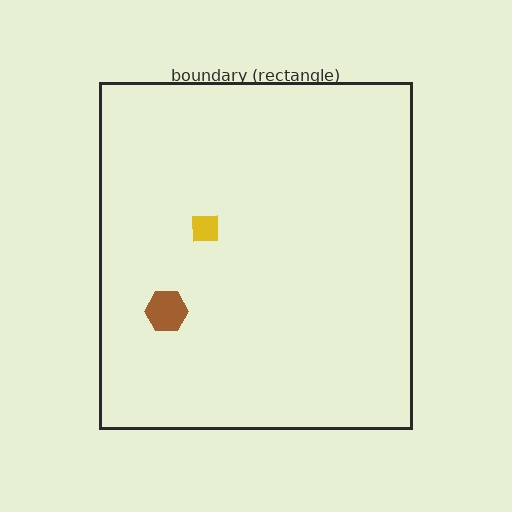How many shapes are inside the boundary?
2 inside, 0 outside.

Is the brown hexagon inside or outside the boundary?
Inside.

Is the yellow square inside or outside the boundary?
Inside.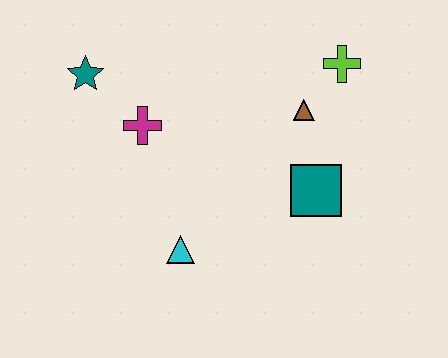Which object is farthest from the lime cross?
The teal star is farthest from the lime cross.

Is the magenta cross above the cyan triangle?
Yes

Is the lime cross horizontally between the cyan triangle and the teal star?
No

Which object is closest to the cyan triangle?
The magenta cross is closest to the cyan triangle.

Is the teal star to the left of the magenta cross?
Yes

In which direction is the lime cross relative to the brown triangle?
The lime cross is above the brown triangle.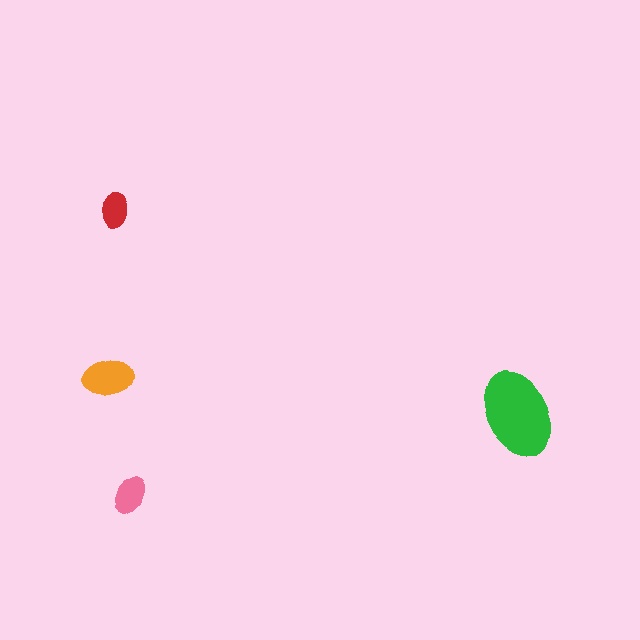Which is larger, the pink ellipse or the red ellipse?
The pink one.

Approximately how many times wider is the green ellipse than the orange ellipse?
About 1.5 times wider.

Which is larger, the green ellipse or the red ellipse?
The green one.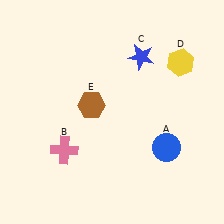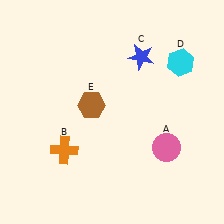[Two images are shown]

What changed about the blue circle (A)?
In Image 1, A is blue. In Image 2, it changed to pink.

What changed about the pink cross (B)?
In Image 1, B is pink. In Image 2, it changed to orange.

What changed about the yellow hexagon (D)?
In Image 1, D is yellow. In Image 2, it changed to cyan.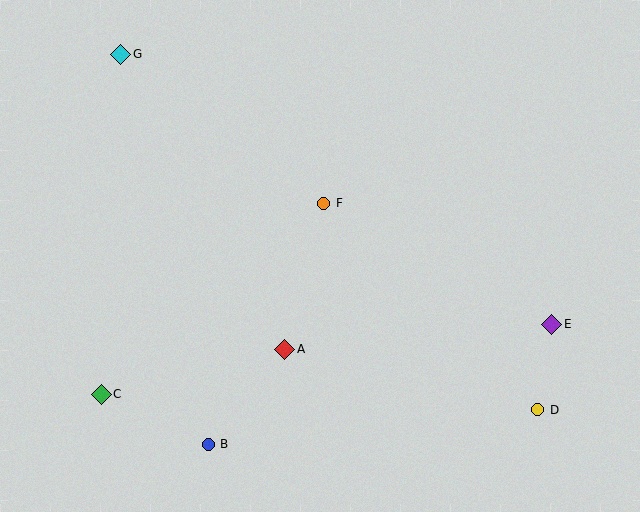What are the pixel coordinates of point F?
Point F is at (323, 203).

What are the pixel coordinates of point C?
Point C is at (101, 394).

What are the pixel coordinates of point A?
Point A is at (285, 349).